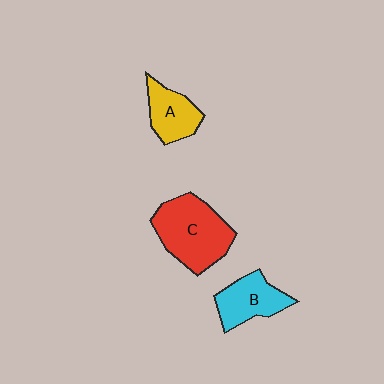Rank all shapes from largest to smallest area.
From largest to smallest: C (red), B (cyan), A (yellow).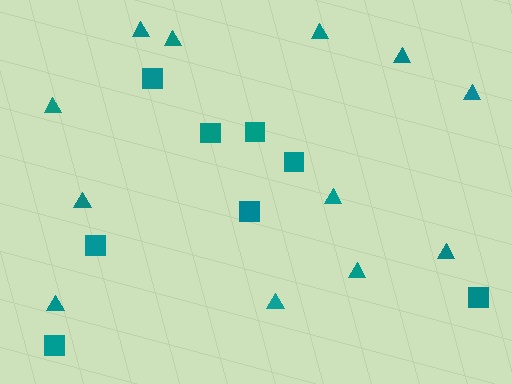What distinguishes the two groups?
There are 2 groups: one group of squares (8) and one group of triangles (12).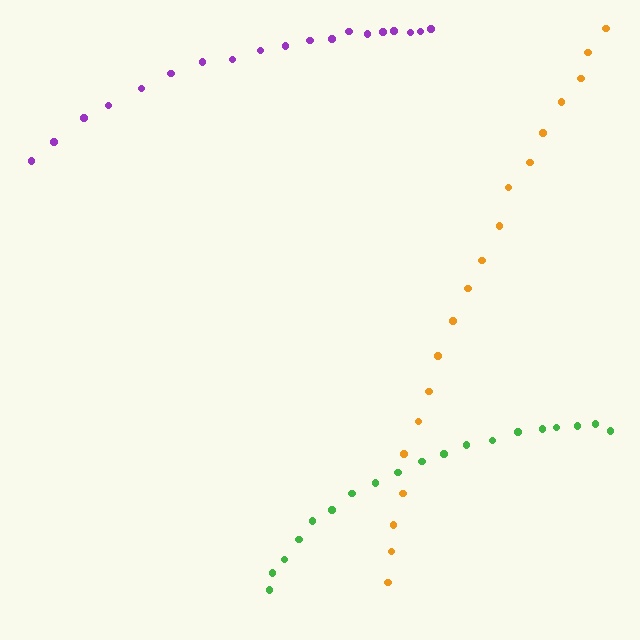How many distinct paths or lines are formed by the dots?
There are 3 distinct paths.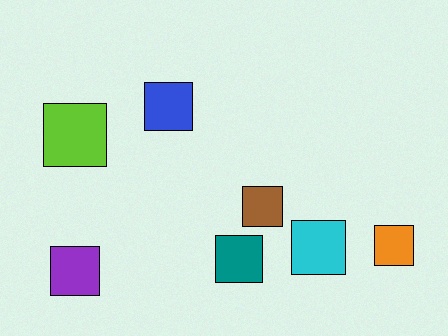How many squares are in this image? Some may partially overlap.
There are 7 squares.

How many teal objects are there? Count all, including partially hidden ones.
There is 1 teal object.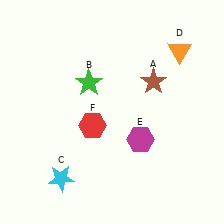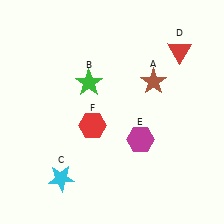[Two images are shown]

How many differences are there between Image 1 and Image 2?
There is 1 difference between the two images.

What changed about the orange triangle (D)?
In Image 1, D is orange. In Image 2, it changed to red.